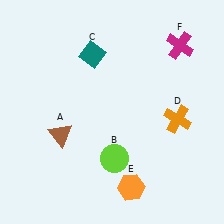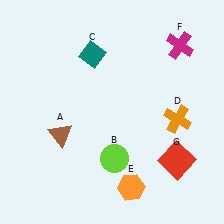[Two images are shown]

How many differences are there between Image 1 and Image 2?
There is 1 difference between the two images.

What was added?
A red square (G) was added in Image 2.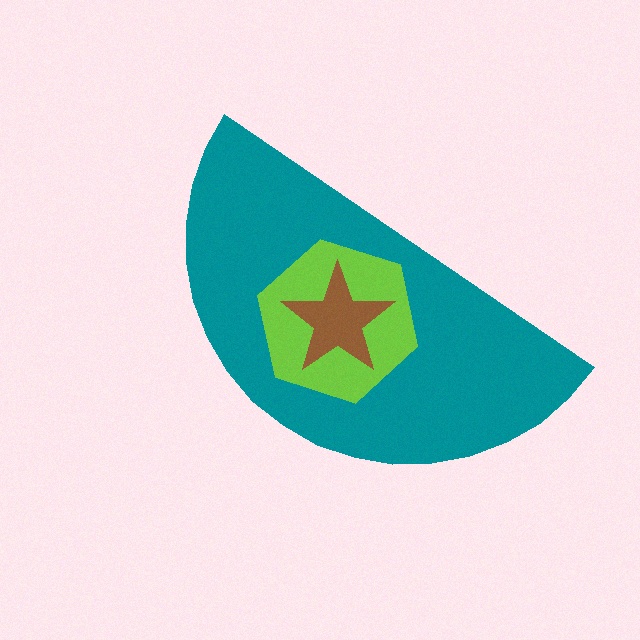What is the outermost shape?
The teal semicircle.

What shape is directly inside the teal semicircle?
The lime hexagon.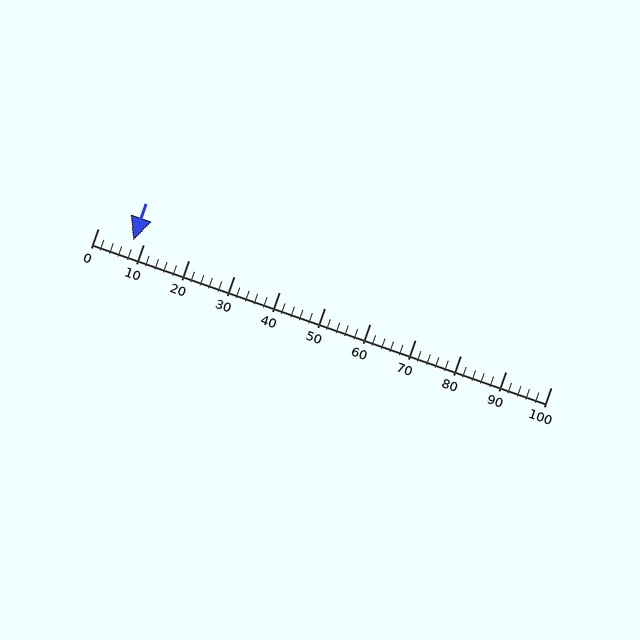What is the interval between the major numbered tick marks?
The major tick marks are spaced 10 units apart.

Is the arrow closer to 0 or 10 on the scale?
The arrow is closer to 10.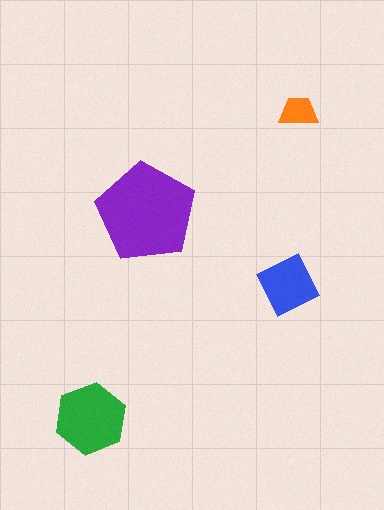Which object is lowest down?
The green hexagon is bottommost.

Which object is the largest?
The purple pentagon.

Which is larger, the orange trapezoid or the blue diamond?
The blue diamond.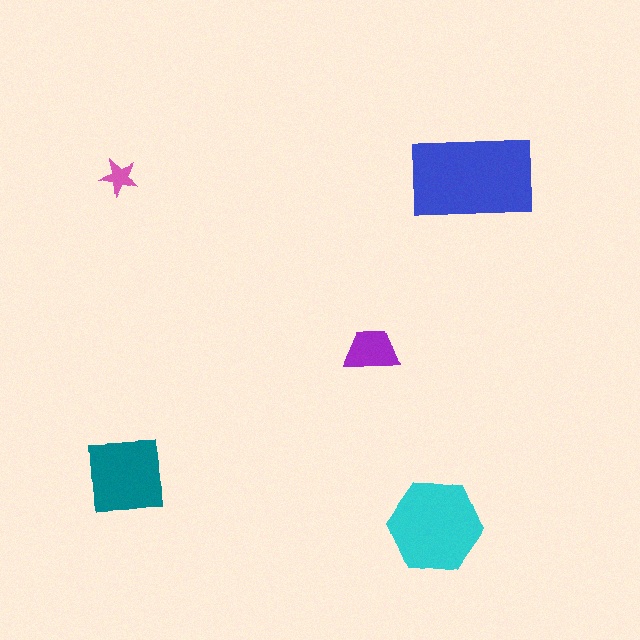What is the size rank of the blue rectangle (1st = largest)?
1st.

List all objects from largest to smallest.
The blue rectangle, the cyan hexagon, the teal square, the purple trapezoid, the pink star.